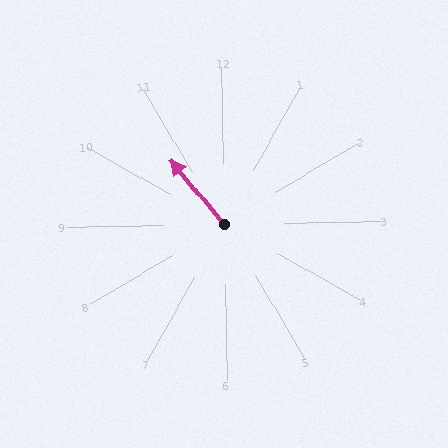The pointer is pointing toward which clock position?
Roughly 11 o'clock.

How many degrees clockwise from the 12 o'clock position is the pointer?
Approximately 321 degrees.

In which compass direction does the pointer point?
Northwest.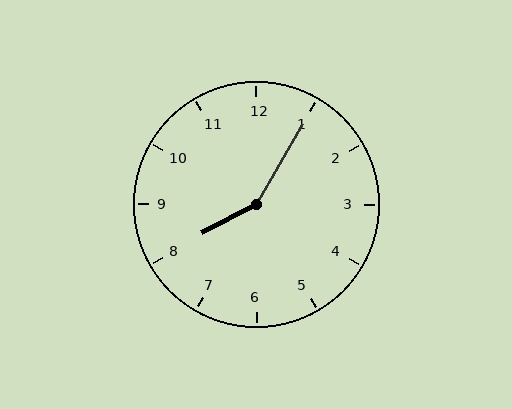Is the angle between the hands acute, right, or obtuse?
It is obtuse.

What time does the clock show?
8:05.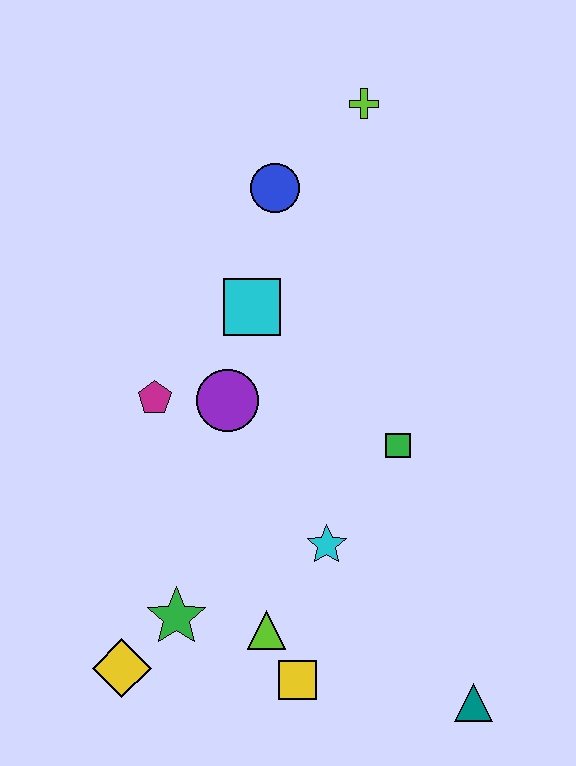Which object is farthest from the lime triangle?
The lime cross is farthest from the lime triangle.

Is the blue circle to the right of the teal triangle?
No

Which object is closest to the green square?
The cyan star is closest to the green square.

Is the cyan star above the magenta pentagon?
No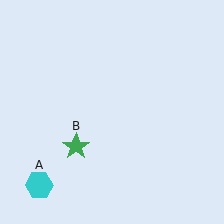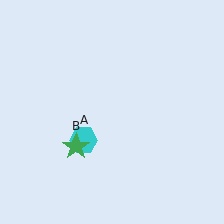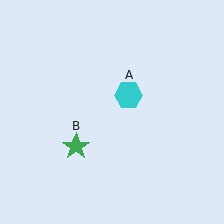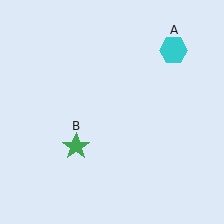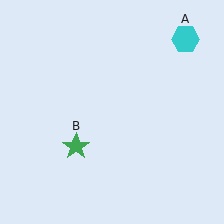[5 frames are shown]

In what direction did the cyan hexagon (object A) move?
The cyan hexagon (object A) moved up and to the right.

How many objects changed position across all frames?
1 object changed position: cyan hexagon (object A).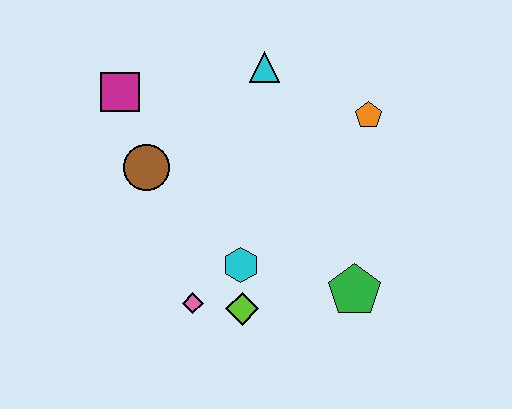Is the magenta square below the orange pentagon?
No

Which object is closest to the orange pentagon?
The cyan triangle is closest to the orange pentagon.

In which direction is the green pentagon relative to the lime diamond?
The green pentagon is to the right of the lime diamond.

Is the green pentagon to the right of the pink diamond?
Yes